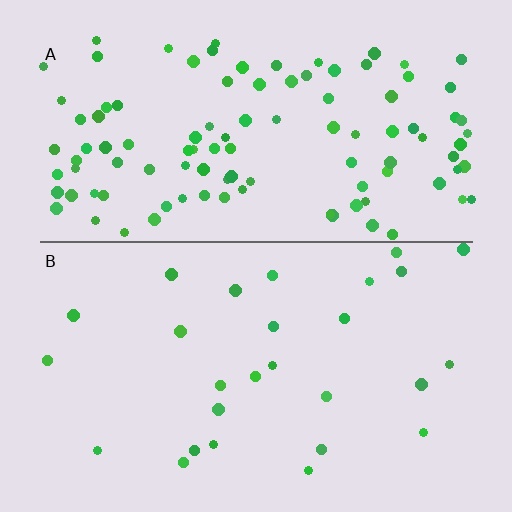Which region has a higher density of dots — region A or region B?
A (the top).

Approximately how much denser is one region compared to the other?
Approximately 4.0× — region A over region B.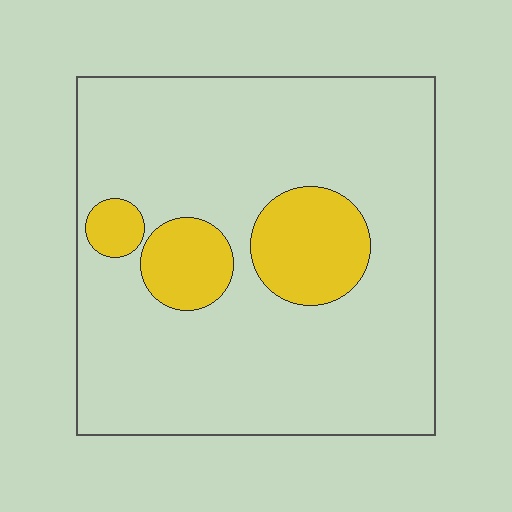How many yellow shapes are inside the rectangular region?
3.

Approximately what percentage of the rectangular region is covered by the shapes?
Approximately 15%.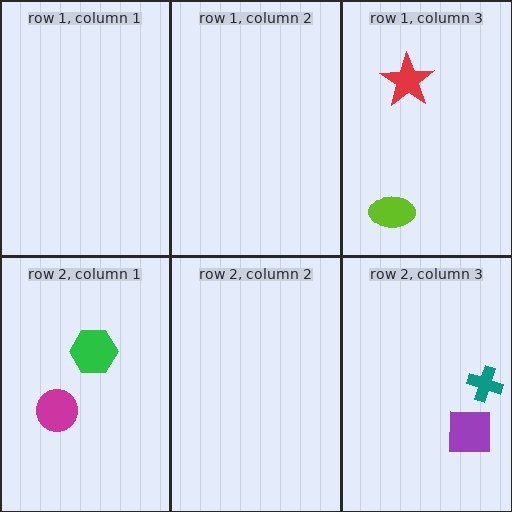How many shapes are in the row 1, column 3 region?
2.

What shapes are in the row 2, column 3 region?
The purple square, the teal cross.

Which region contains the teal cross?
The row 2, column 3 region.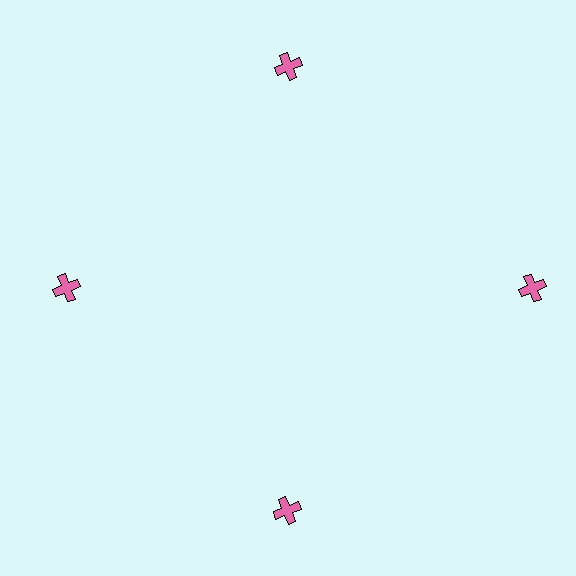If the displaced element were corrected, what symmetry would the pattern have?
It would have 4-fold rotational symmetry — the pattern would map onto itself every 90 degrees.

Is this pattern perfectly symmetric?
No. The 4 pink crosses are arranged in a ring, but one element near the 3 o'clock position is pushed outward from the center, breaking the 4-fold rotational symmetry.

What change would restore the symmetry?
The symmetry would be restored by moving it inward, back onto the ring so that all 4 crosses sit at equal angles and equal distance from the center.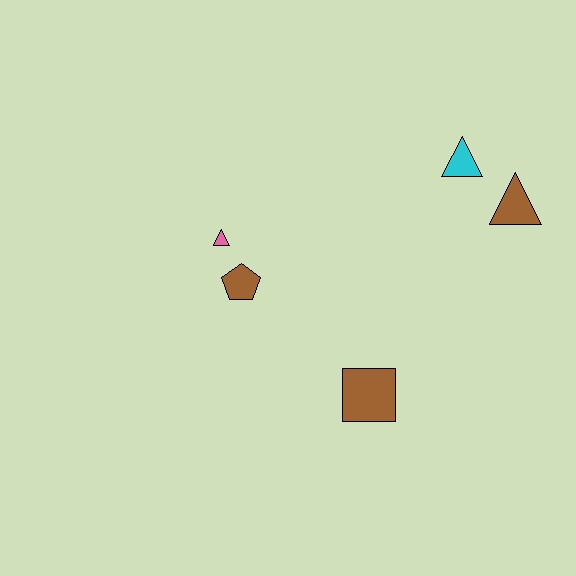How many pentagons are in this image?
There is 1 pentagon.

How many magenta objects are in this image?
There are no magenta objects.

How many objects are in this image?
There are 5 objects.